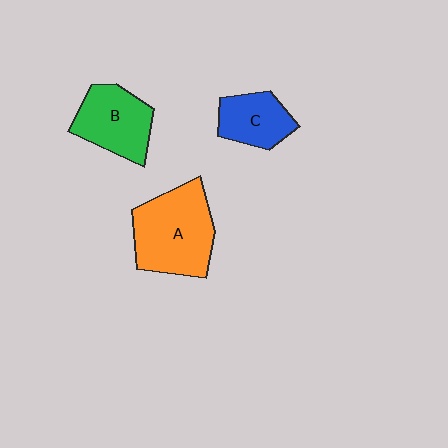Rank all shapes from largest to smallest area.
From largest to smallest: A (orange), B (green), C (blue).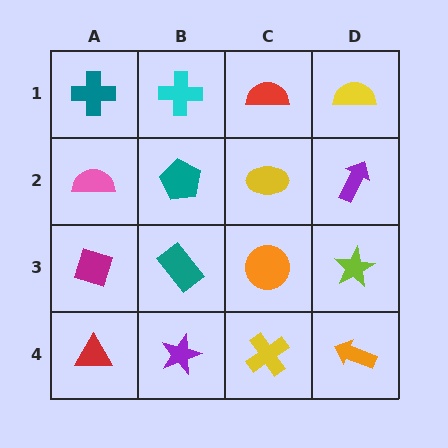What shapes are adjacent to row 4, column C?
An orange circle (row 3, column C), a purple star (row 4, column B), an orange arrow (row 4, column D).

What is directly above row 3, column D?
A purple arrow.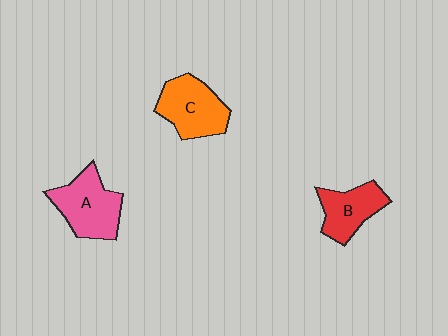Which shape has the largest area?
Shape A (pink).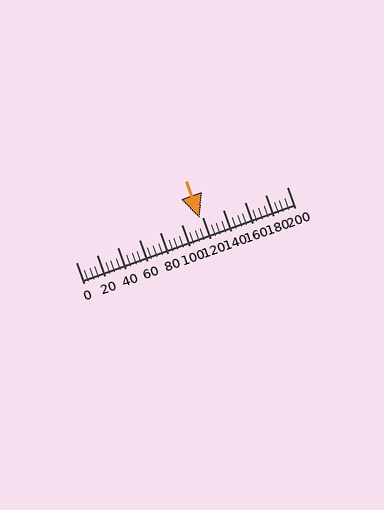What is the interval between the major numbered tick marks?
The major tick marks are spaced 20 units apart.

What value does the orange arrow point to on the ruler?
The orange arrow points to approximately 117.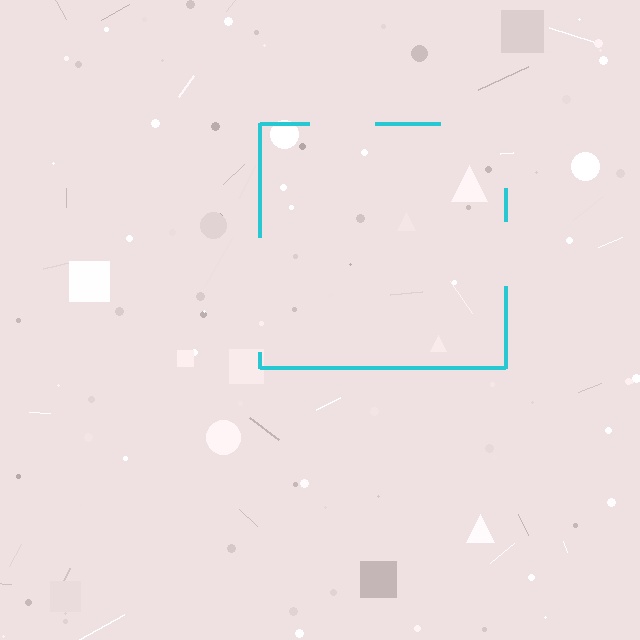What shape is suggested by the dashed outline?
The dashed outline suggests a square.